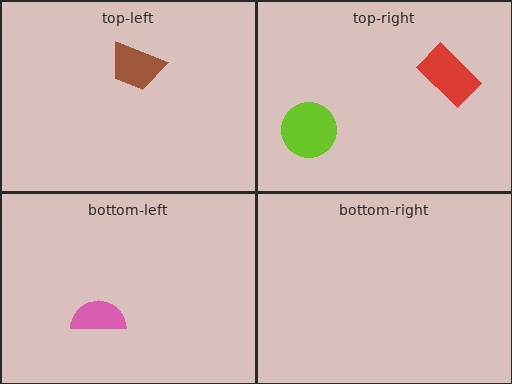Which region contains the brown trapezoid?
The top-left region.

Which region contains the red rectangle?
The top-right region.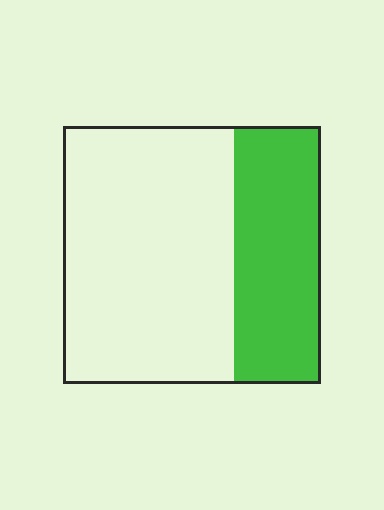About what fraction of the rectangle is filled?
About one third (1/3).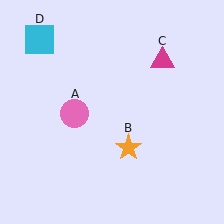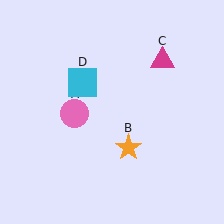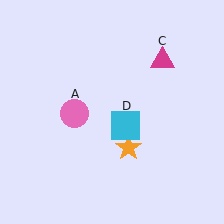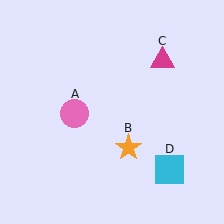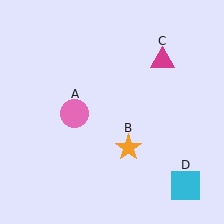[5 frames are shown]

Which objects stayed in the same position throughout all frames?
Pink circle (object A) and orange star (object B) and magenta triangle (object C) remained stationary.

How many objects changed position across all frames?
1 object changed position: cyan square (object D).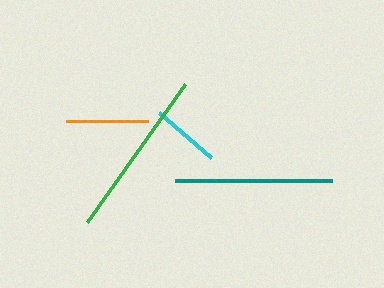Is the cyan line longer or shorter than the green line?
The green line is longer than the cyan line.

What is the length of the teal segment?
The teal segment is approximately 157 pixels long.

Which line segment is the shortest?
The cyan line is the shortest at approximately 68 pixels.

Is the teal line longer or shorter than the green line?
The green line is longer than the teal line.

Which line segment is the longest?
The green line is the longest at approximately 169 pixels.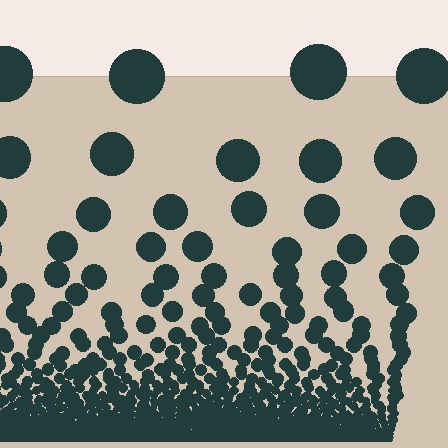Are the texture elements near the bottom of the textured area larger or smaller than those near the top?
Smaller. The gradient is inverted — elements near the bottom are smaller and denser.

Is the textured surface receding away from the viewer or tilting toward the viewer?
The surface appears to tilt toward the viewer. Texture elements get larger and sparser toward the top.